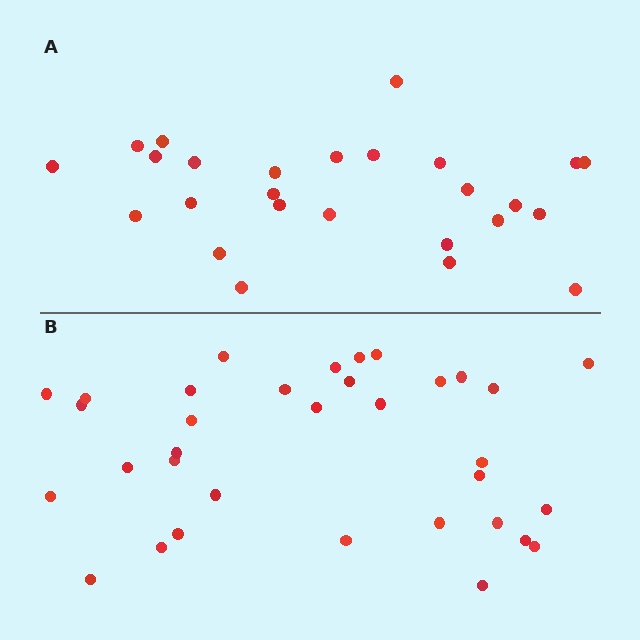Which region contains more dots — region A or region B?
Region B (the bottom region) has more dots.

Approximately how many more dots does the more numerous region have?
Region B has roughly 8 or so more dots than region A.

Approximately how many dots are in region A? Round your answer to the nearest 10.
About 30 dots. (The exact count is 26, which rounds to 30.)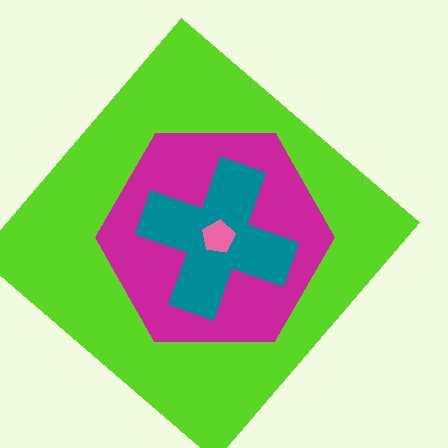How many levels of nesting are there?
4.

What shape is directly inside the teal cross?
The pink pentagon.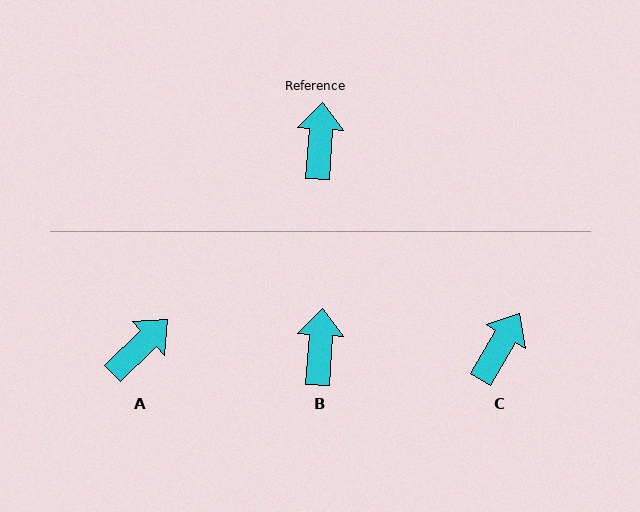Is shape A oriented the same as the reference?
No, it is off by about 42 degrees.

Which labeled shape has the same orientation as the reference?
B.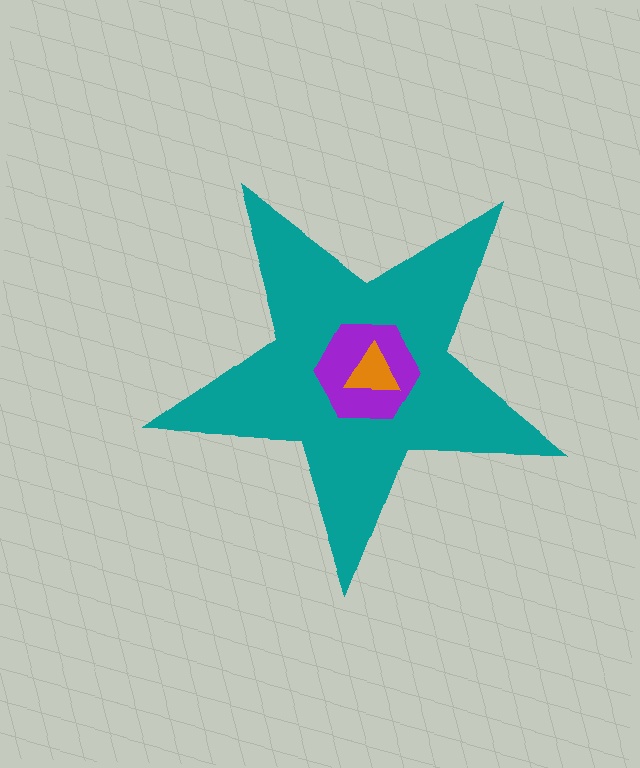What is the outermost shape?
The teal star.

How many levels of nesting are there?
3.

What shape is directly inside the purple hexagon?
The orange triangle.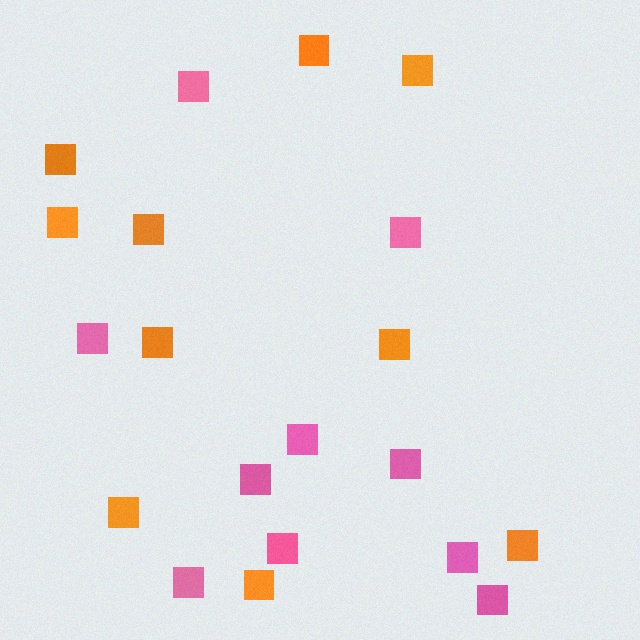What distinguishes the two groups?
There are 2 groups: one group of orange squares (10) and one group of pink squares (10).